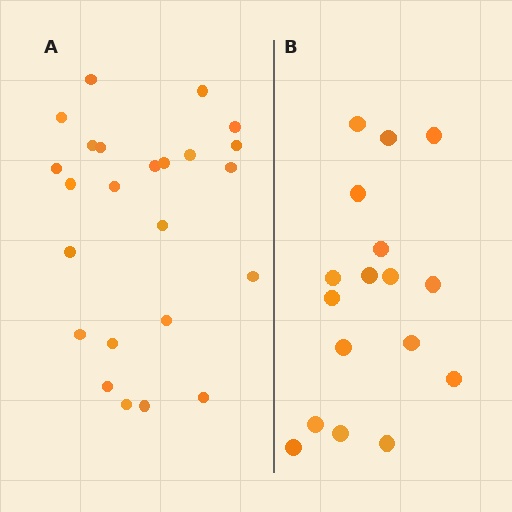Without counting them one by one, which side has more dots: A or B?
Region A (the left region) has more dots.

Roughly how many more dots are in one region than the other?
Region A has roughly 8 or so more dots than region B.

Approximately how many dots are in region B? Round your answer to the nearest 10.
About 20 dots. (The exact count is 17, which rounds to 20.)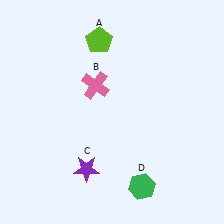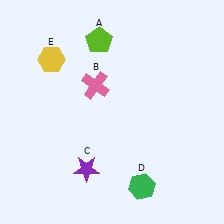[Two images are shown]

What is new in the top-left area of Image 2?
A yellow hexagon (E) was added in the top-left area of Image 2.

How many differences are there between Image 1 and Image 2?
There is 1 difference between the two images.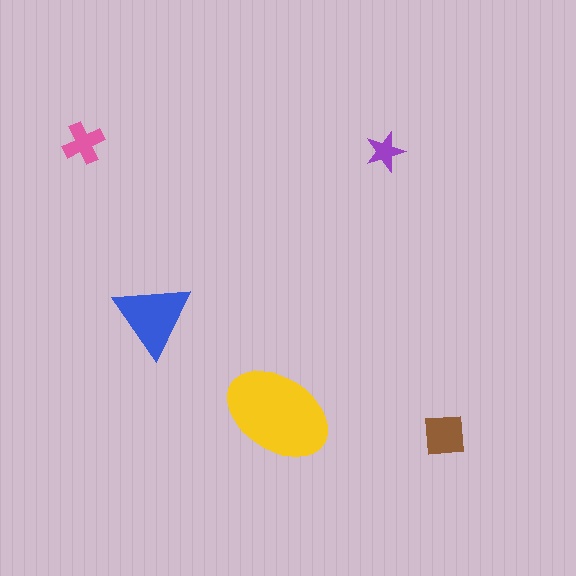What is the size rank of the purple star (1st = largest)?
5th.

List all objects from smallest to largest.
The purple star, the pink cross, the brown square, the blue triangle, the yellow ellipse.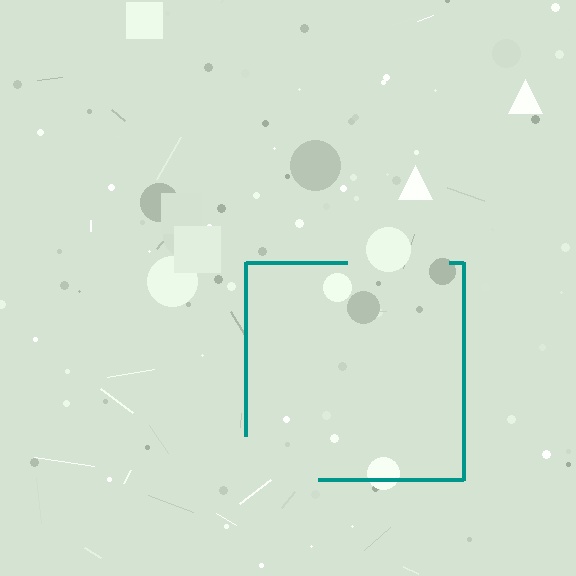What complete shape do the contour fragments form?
The contour fragments form a square.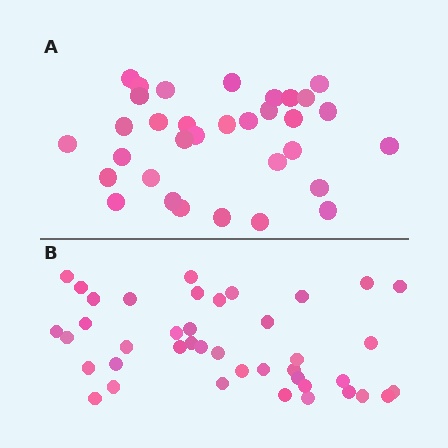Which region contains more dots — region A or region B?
Region B (the bottom region) has more dots.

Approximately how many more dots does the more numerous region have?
Region B has roughly 8 or so more dots than region A.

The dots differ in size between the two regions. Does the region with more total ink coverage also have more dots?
No. Region A has more total ink coverage because its dots are larger, but region B actually contains more individual dots. Total area can be misleading — the number of items is what matters here.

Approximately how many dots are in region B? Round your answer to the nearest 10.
About 40 dots. (The exact count is 41, which rounds to 40.)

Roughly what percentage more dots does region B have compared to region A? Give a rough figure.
About 25% more.